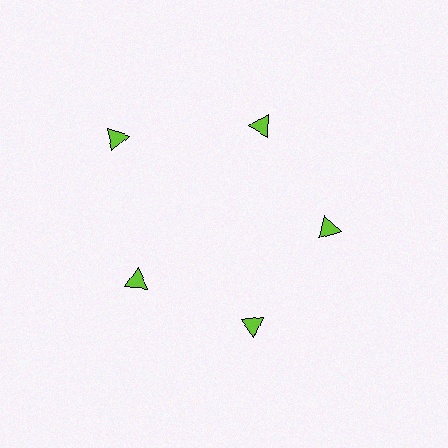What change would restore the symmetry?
The symmetry would be restored by moving it inward, back onto the ring so that all 5 triangles sit at equal angles and equal distance from the center.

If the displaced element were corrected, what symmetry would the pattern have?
It would have 5-fold rotational symmetry — the pattern would map onto itself every 72 degrees.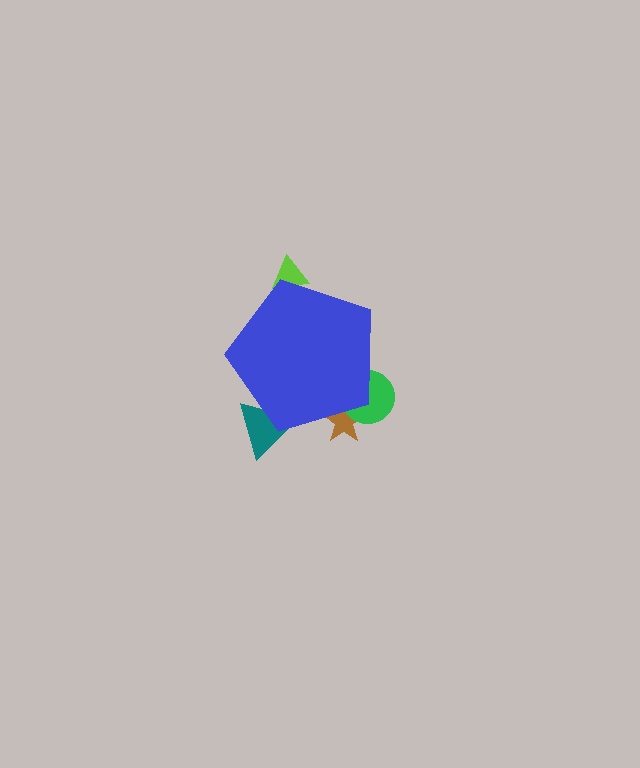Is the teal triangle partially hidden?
Yes, the teal triangle is partially hidden behind the blue pentagon.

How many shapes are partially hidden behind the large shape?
4 shapes are partially hidden.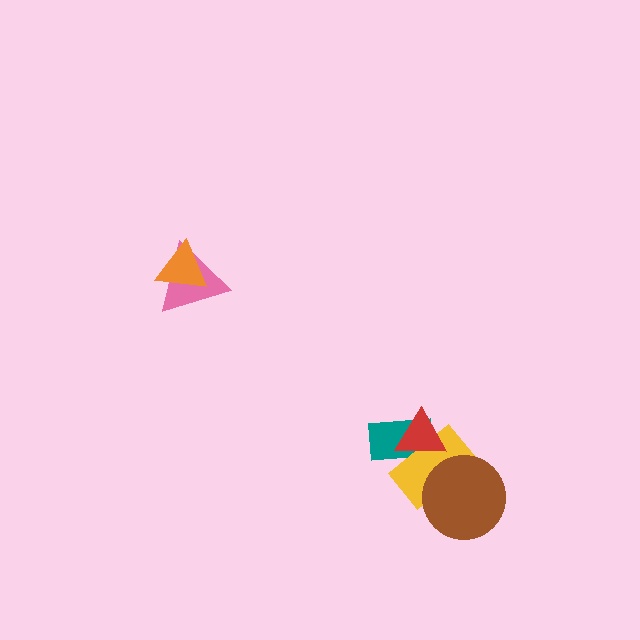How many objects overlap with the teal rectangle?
2 objects overlap with the teal rectangle.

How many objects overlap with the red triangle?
2 objects overlap with the red triangle.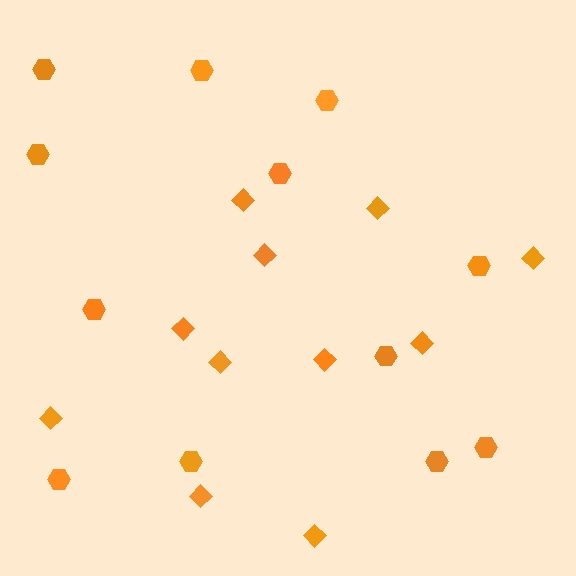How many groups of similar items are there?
There are 2 groups: one group of hexagons (12) and one group of diamonds (11).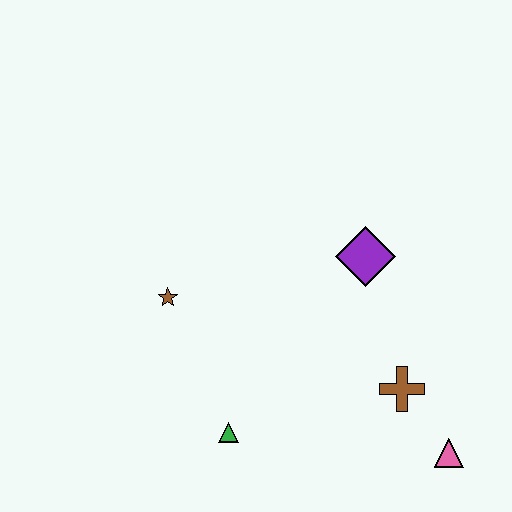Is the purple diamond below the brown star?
No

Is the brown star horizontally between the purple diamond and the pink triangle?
No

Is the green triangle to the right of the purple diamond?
No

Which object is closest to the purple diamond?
The brown cross is closest to the purple diamond.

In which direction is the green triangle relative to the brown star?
The green triangle is below the brown star.